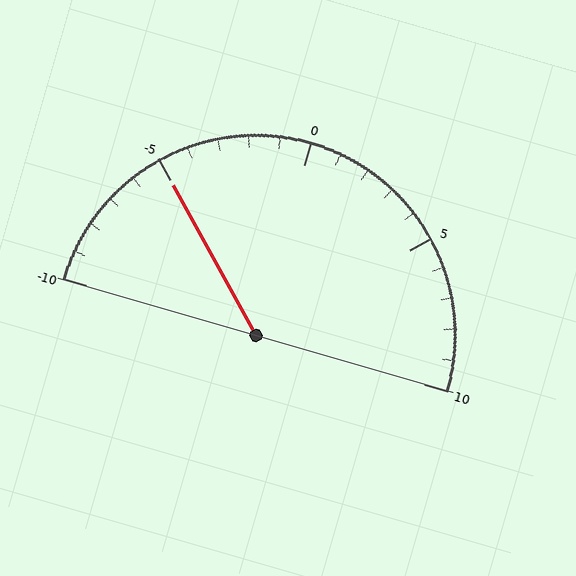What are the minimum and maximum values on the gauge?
The gauge ranges from -10 to 10.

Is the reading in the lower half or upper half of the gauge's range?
The reading is in the lower half of the range (-10 to 10).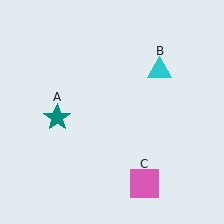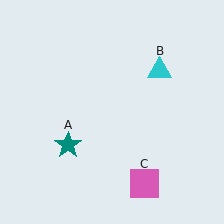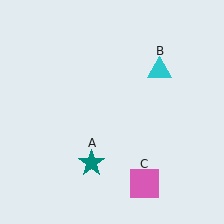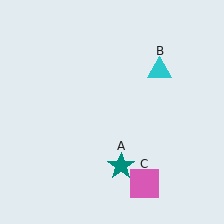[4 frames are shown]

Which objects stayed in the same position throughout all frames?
Cyan triangle (object B) and pink square (object C) remained stationary.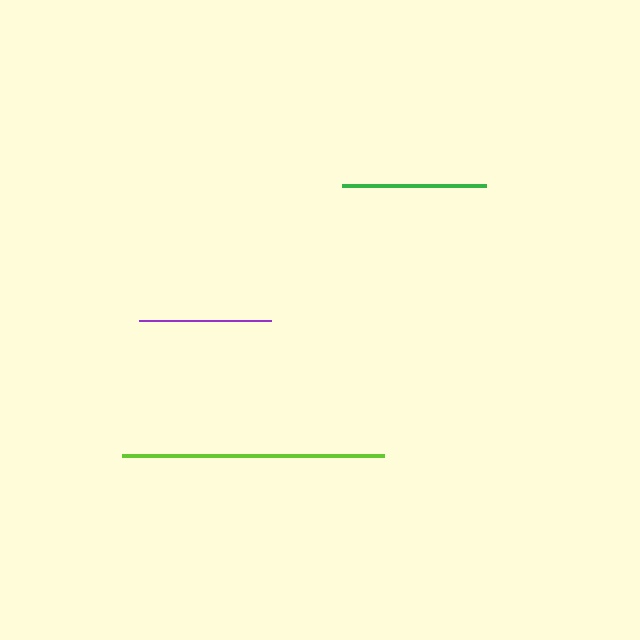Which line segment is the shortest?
The purple line is the shortest at approximately 132 pixels.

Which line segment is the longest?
The lime line is the longest at approximately 261 pixels.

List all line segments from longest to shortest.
From longest to shortest: lime, green, purple.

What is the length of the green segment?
The green segment is approximately 144 pixels long.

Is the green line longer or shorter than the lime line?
The lime line is longer than the green line.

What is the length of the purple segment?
The purple segment is approximately 132 pixels long.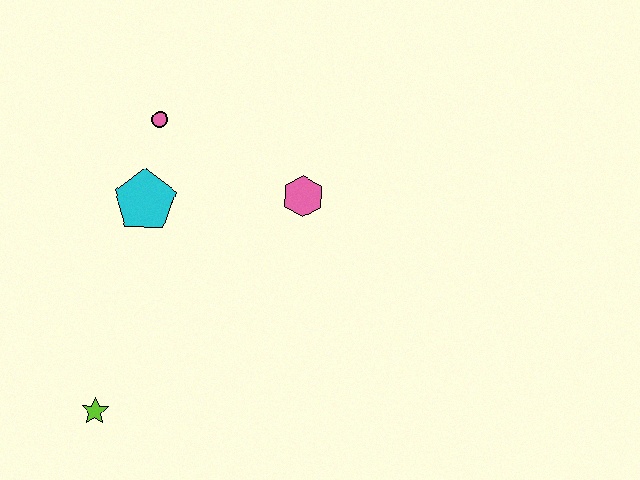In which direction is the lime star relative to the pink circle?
The lime star is below the pink circle.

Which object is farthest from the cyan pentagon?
The lime star is farthest from the cyan pentagon.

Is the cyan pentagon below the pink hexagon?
Yes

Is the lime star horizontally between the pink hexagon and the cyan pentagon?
No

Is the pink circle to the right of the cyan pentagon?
Yes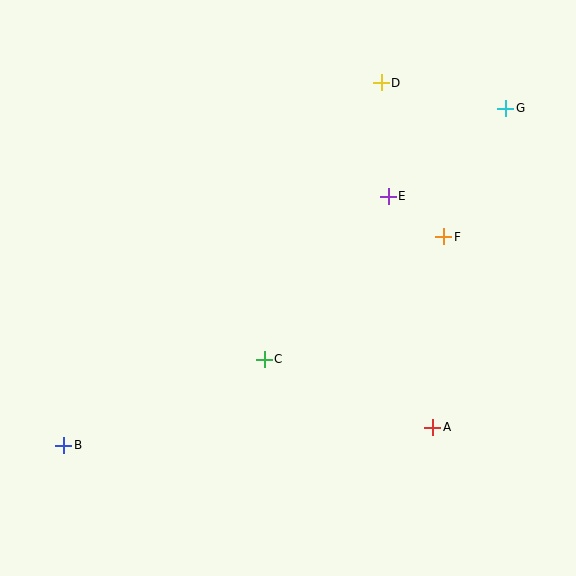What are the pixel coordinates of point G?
Point G is at (506, 108).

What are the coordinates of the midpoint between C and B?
The midpoint between C and B is at (164, 402).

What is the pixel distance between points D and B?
The distance between D and B is 482 pixels.